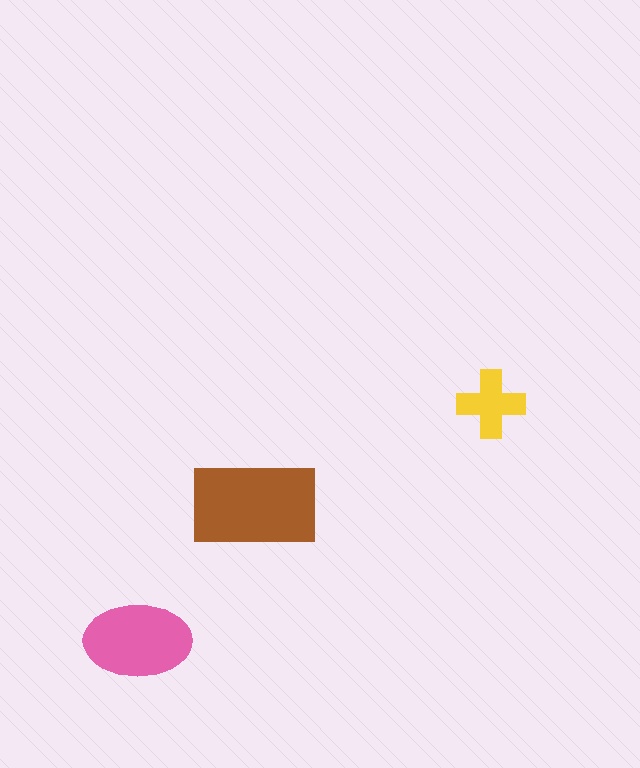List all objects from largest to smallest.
The brown rectangle, the pink ellipse, the yellow cross.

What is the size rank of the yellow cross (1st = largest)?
3rd.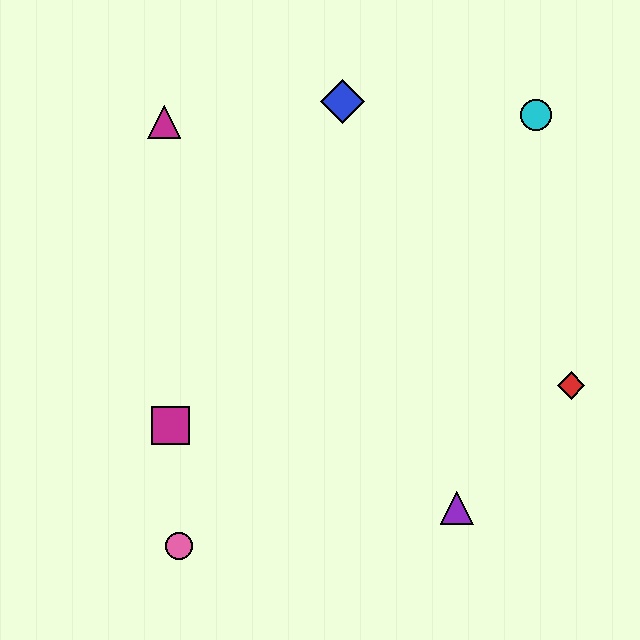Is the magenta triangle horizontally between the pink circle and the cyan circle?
No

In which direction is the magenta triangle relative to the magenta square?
The magenta triangle is above the magenta square.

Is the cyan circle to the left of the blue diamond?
No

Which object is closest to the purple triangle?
The red diamond is closest to the purple triangle.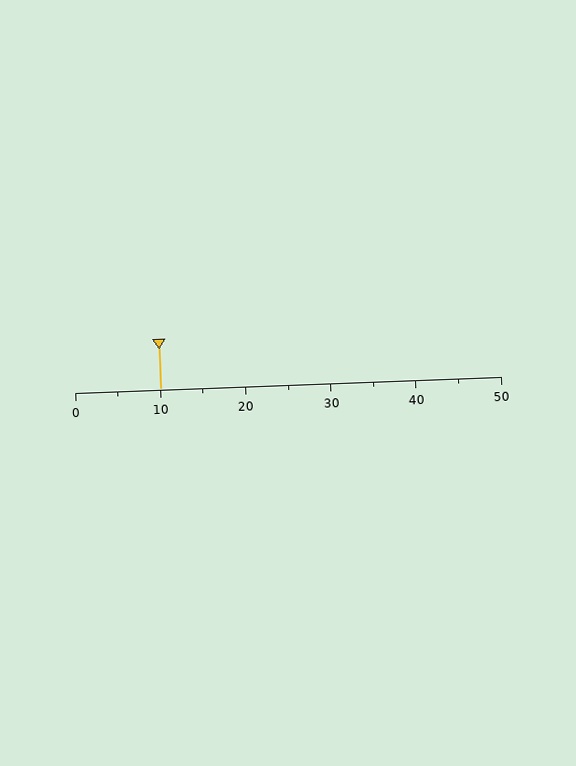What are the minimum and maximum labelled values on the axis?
The axis runs from 0 to 50.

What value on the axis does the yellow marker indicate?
The marker indicates approximately 10.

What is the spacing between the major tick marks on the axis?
The major ticks are spaced 10 apart.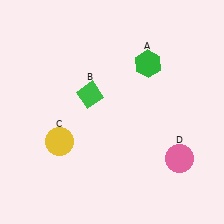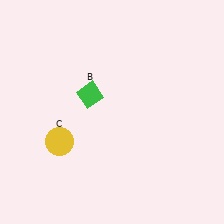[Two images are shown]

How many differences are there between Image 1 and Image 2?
There are 2 differences between the two images.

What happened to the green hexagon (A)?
The green hexagon (A) was removed in Image 2. It was in the top-right area of Image 1.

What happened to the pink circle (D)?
The pink circle (D) was removed in Image 2. It was in the bottom-right area of Image 1.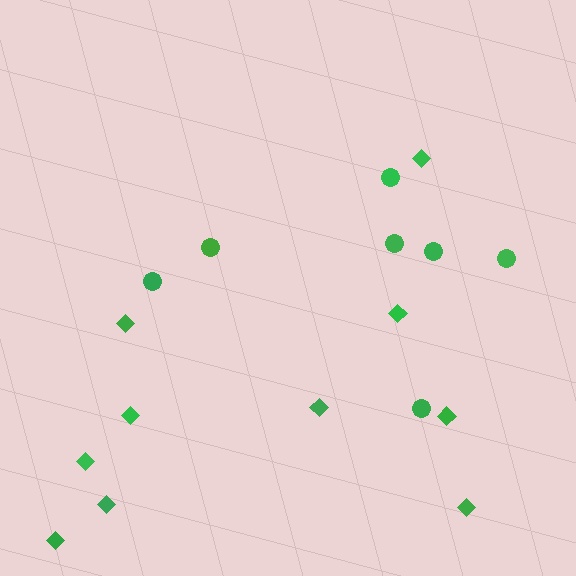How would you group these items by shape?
There are 2 groups: one group of diamonds (10) and one group of circles (7).